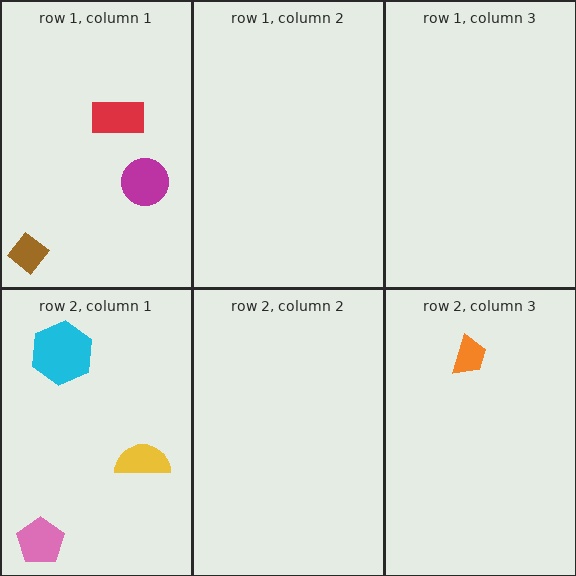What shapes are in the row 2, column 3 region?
The orange trapezoid.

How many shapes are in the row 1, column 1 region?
3.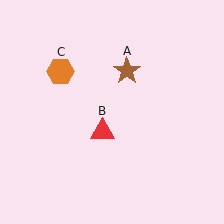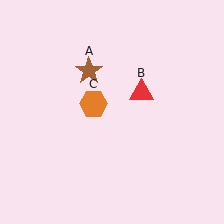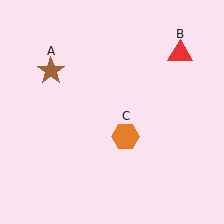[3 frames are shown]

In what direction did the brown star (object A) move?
The brown star (object A) moved left.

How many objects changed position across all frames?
3 objects changed position: brown star (object A), red triangle (object B), orange hexagon (object C).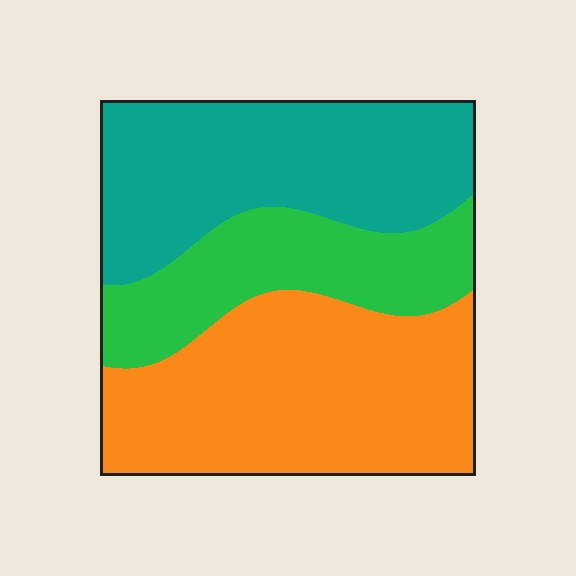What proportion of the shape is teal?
Teal takes up about one third (1/3) of the shape.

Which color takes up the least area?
Green, at roughly 25%.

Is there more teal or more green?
Teal.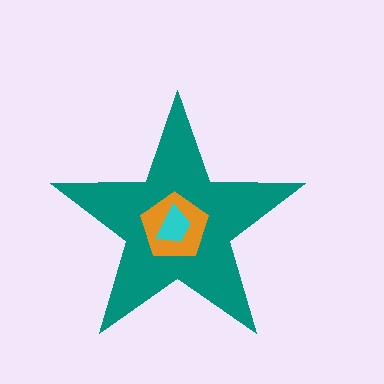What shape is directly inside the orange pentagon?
The cyan trapezoid.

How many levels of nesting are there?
3.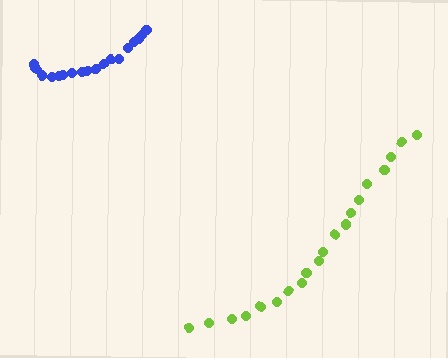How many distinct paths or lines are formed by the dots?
There are 2 distinct paths.